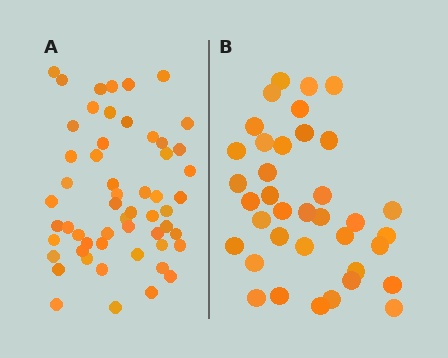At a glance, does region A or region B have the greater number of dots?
Region A (the left region) has more dots.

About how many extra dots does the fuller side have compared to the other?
Region A has approximately 20 more dots than region B.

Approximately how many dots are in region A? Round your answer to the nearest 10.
About 60 dots. (The exact count is 55, which rounds to 60.)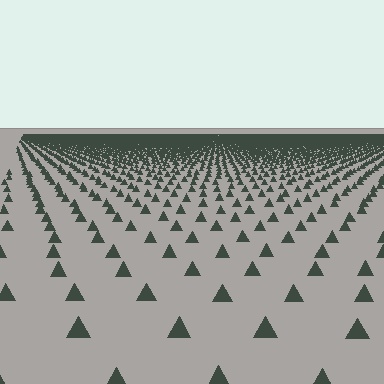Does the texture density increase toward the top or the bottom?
Density increases toward the top.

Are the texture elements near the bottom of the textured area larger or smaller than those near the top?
Larger. Near the bottom, elements are closer to the viewer and appear at a bigger on-screen size.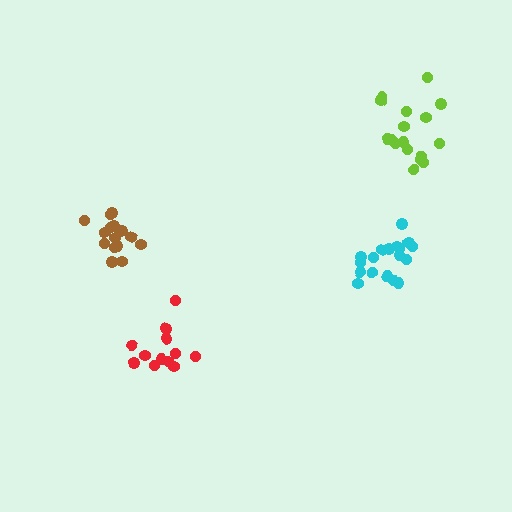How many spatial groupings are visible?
There are 4 spatial groupings.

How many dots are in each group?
Group 1: 18 dots, Group 2: 12 dots, Group 3: 15 dots, Group 4: 17 dots (62 total).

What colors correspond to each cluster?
The clusters are colored: cyan, red, brown, lime.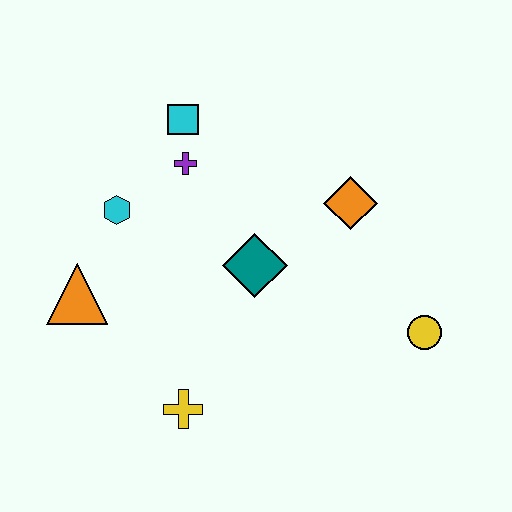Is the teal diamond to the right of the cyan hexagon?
Yes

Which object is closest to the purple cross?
The cyan square is closest to the purple cross.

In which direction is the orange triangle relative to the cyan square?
The orange triangle is below the cyan square.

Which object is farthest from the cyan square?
The yellow circle is farthest from the cyan square.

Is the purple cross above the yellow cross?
Yes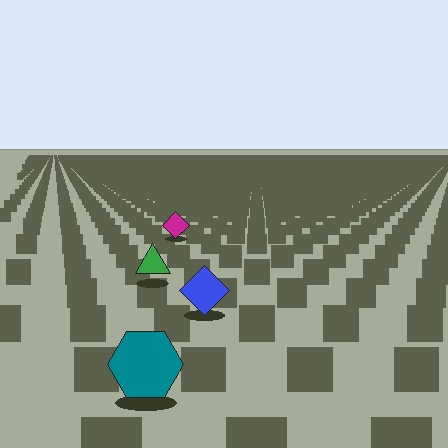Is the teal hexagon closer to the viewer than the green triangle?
Yes. The teal hexagon is closer — you can tell from the texture gradient: the ground texture is coarser near it.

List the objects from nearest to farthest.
From nearest to farthest: the teal hexagon, the blue diamond, the green triangle, the magenta diamond.